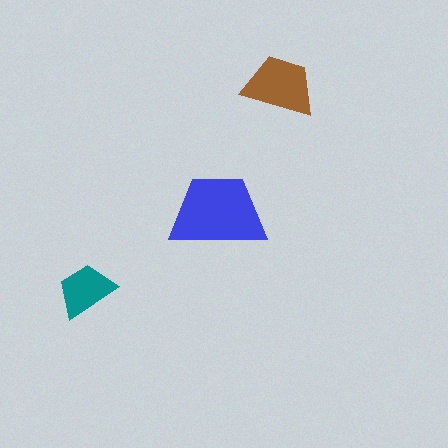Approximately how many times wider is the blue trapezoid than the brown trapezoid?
About 1.5 times wider.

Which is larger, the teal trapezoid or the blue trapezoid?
The blue one.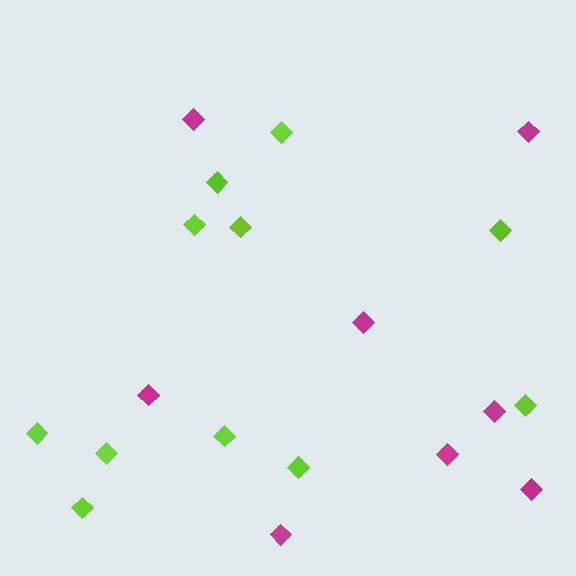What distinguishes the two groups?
There are 2 groups: one group of magenta diamonds (8) and one group of lime diamonds (11).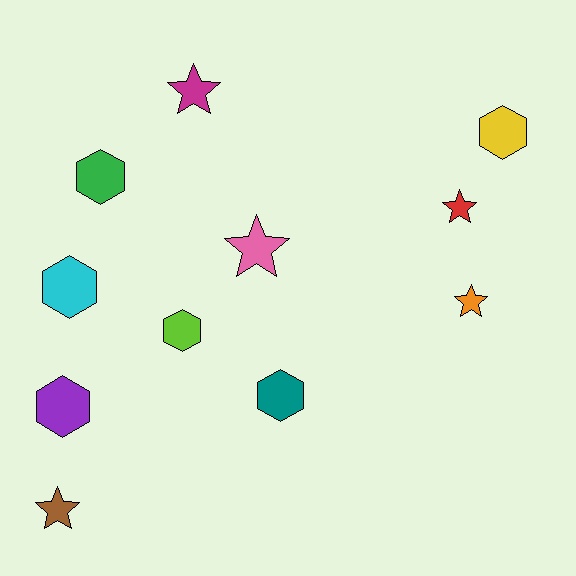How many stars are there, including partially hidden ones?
There are 5 stars.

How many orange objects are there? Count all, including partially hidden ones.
There is 1 orange object.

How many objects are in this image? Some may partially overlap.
There are 11 objects.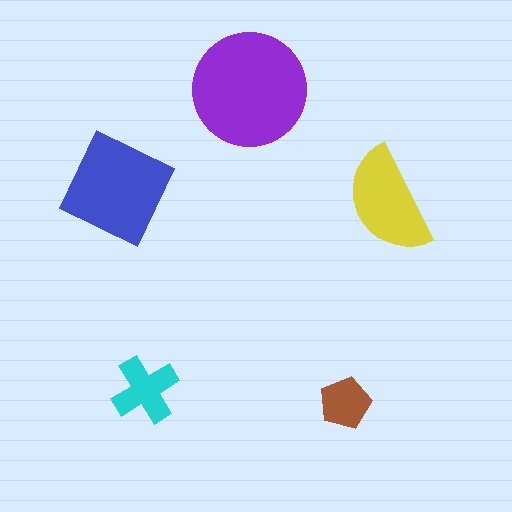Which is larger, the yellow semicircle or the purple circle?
The purple circle.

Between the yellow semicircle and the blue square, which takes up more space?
The blue square.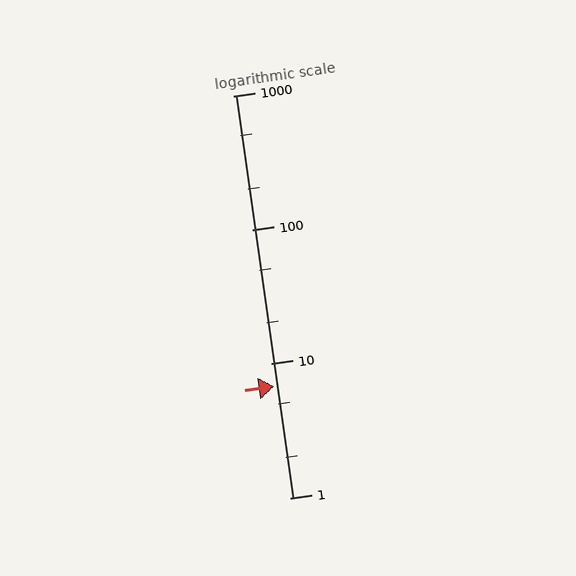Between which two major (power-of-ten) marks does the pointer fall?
The pointer is between 1 and 10.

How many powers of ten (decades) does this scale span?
The scale spans 3 decades, from 1 to 1000.